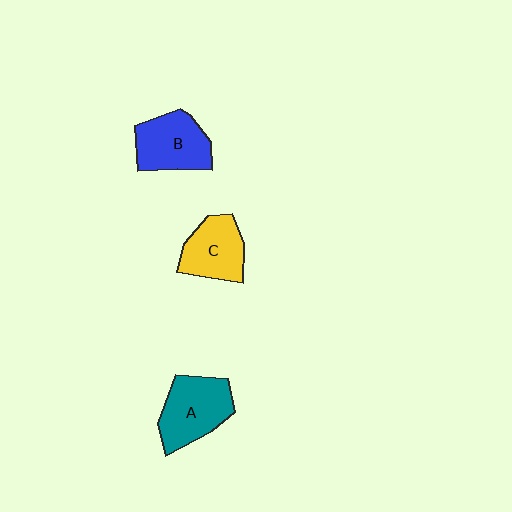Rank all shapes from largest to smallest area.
From largest to smallest: A (teal), B (blue), C (yellow).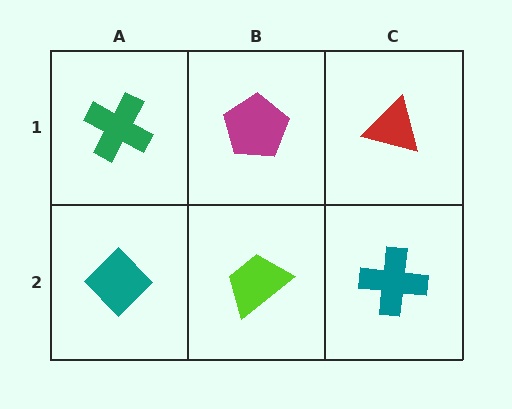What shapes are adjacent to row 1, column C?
A teal cross (row 2, column C), a magenta pentagon (row 1, column B).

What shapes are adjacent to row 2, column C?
A red triangle (row 1, column C), a lime trapezoid (row 2, column B).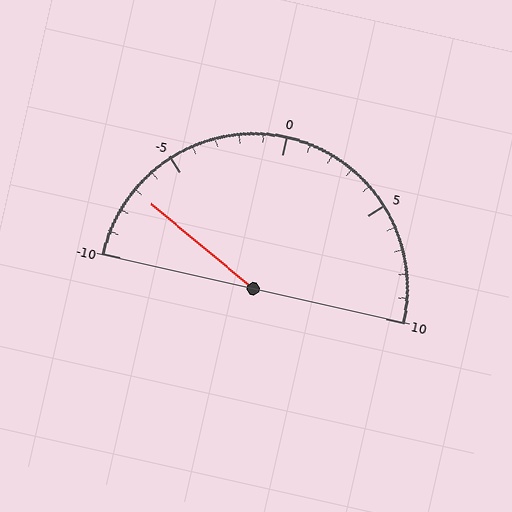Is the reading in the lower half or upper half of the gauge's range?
The reading is in the lower half of the range (-10 to 10).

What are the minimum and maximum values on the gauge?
The gauge ranges from -10 to 10.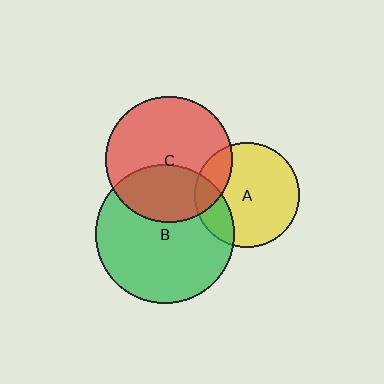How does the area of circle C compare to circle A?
Approximately 1.5 times.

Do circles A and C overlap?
Yes.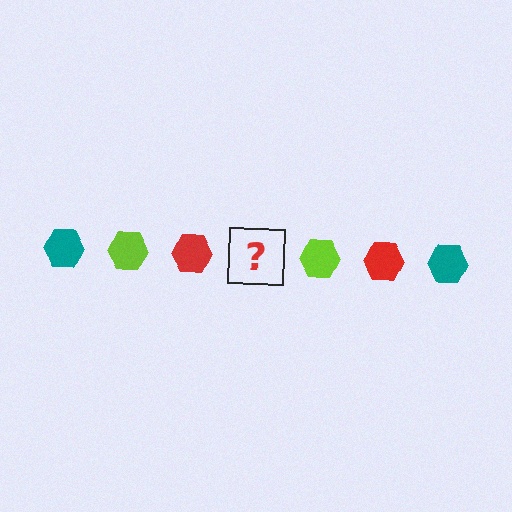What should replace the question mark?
The question mark should be replaced with a teal hexagon.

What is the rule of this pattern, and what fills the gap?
The rule is that the pattern cycles through teal, lime, red hexagons. The gap should be filled with a teal hexagon.